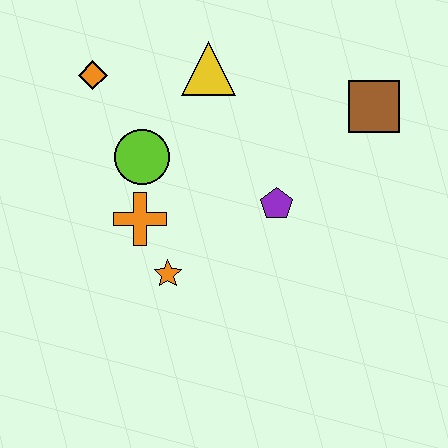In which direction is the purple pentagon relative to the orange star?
The purple pentagon is to the right of the orange star.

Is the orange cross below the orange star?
No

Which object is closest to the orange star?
The orange cross is closest to the orange star.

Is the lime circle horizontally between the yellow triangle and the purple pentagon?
No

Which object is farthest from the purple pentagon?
The orange diamond is farthest from the purple pentagon.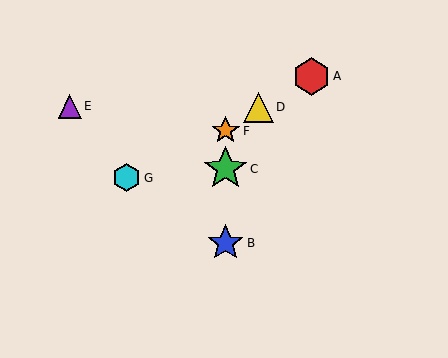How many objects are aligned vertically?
3 objects (B, C, F) are aligned vertically.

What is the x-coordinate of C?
Object C is at x≈226.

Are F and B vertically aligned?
Yes, both are at x≈226.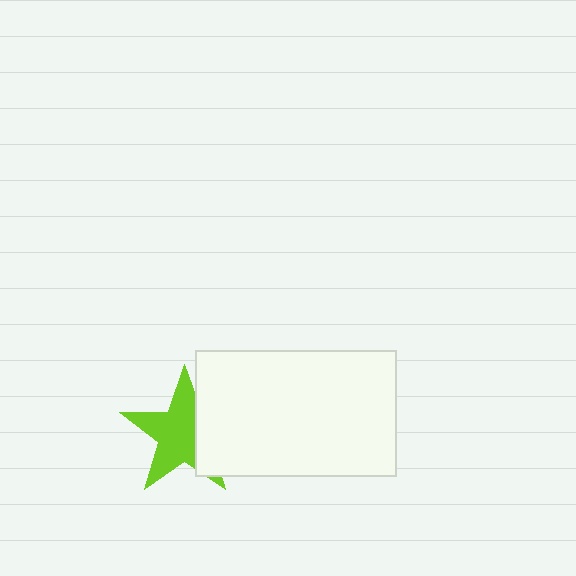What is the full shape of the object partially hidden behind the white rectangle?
The partially hidden object is a lime star.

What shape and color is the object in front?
The object in front is a white rectangle.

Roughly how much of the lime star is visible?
Most of it is visible (roughly 67%).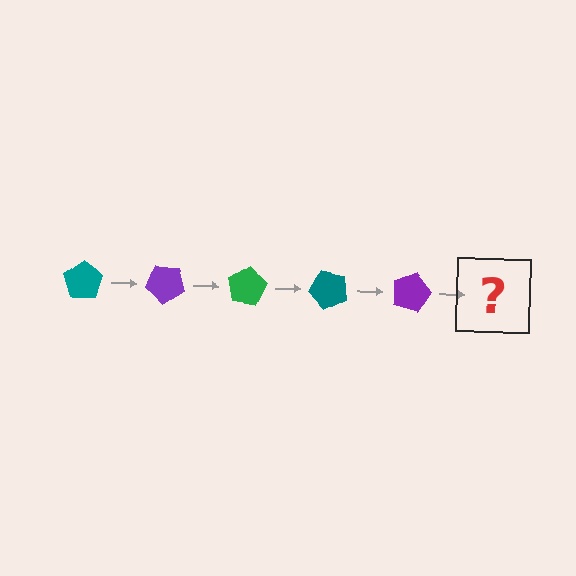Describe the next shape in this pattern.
It should be a green pentagon, rotated 200 degrees from the start.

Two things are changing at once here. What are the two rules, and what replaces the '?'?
The two rules are that it rotates 40 degrees each step and the color cycles through teal, purple, and green. The '?' should be a green pentagon, rotated 200 degrees from the start.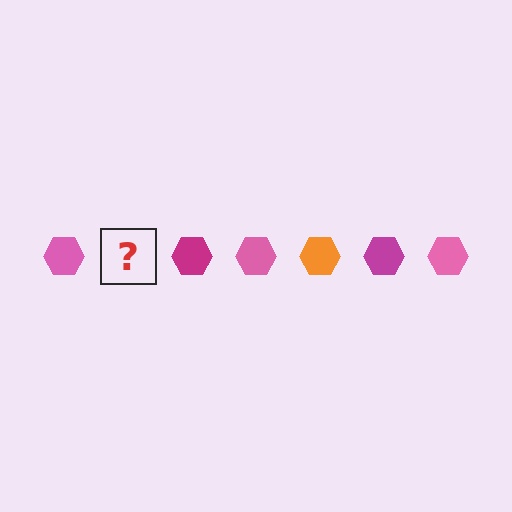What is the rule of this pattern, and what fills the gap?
The rule is that the pattern cycles through pink, orange, magenta hexagons. The gap should be filled with an orange hexagon.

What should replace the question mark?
The question mark should be replaced with an orange hexagon.